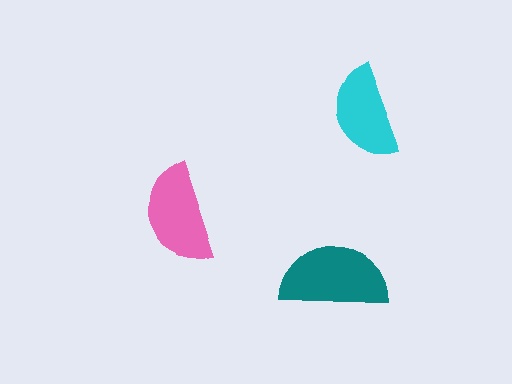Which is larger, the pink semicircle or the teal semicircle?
The teal one.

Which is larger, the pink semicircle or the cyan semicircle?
The pink one.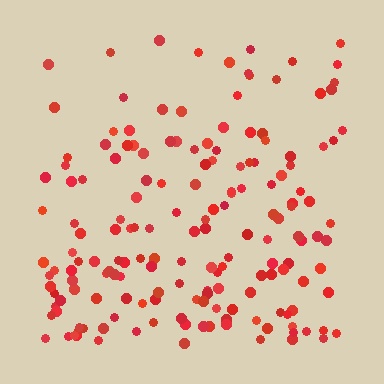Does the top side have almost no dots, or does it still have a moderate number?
Still a moderate number, just noticeably fewer than the bottom.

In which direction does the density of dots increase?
From top to bottom, with the bottom side densest.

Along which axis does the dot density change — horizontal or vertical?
Vertical.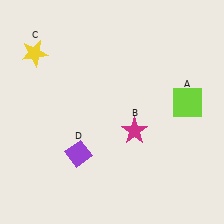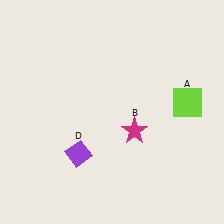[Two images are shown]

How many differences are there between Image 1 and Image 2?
There is 1 difference between the two images.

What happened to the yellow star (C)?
The yellow star (C) was removed in Image 2. It was in the top-left area of Image 1.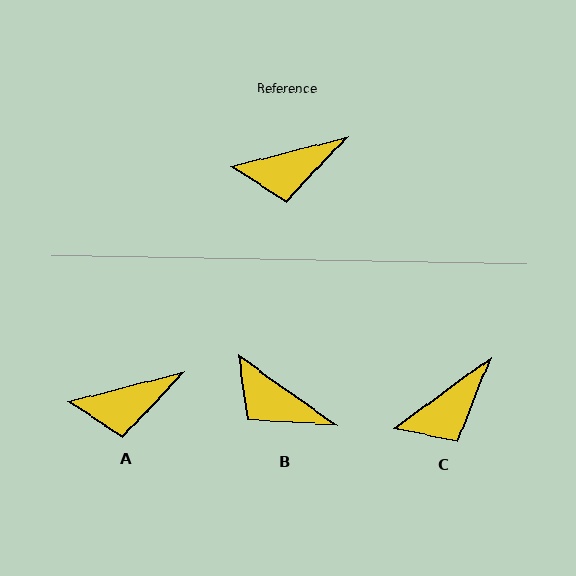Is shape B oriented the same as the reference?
No, it is off by about 50 degrees.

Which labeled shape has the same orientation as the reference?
A.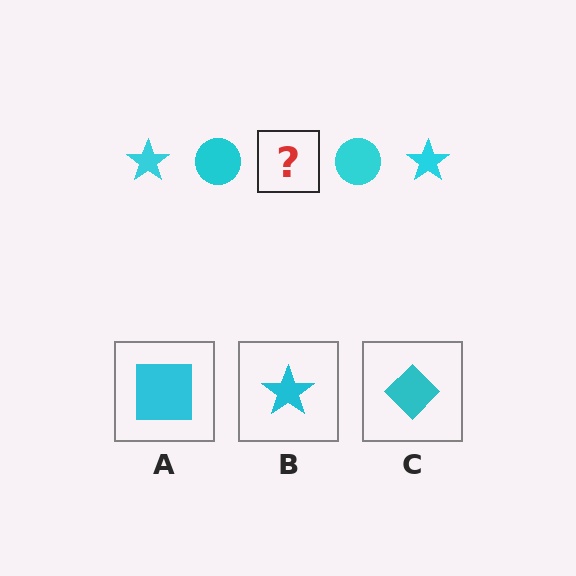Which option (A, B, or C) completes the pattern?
B.